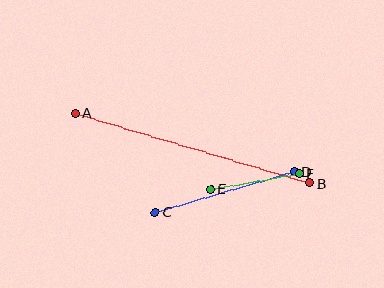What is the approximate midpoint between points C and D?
The midpoint is at approximately (225, 192) pixels.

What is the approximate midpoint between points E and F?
The midpoint is at approximately (255, 181) pixels.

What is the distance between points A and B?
The distance is approximately 244 pixels.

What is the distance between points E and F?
The distance is approximately 90 pixels.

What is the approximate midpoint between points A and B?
The midpoint is at approximately (192, 148) pixels.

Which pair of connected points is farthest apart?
Points A and B are farthest apart.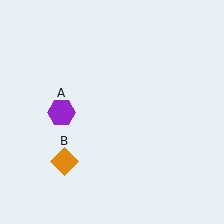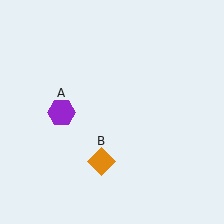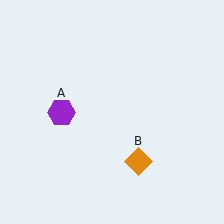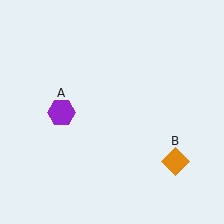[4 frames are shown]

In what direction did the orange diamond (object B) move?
The orange diamond (object B) moved right.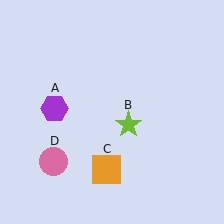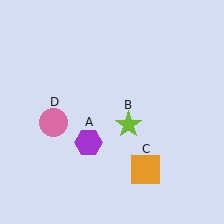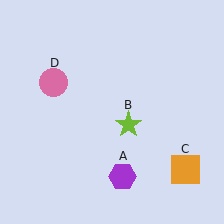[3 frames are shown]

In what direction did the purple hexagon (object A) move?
The purple hexagon (object A) moved down and to the right.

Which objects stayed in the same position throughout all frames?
Lime star (object B) remained stationary.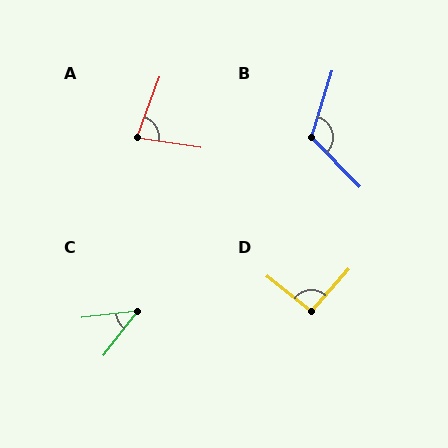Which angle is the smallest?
C, at approximately 45 degrees.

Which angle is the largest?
B, at approximately 119 degrees.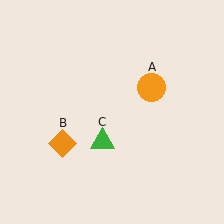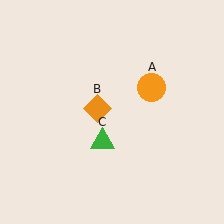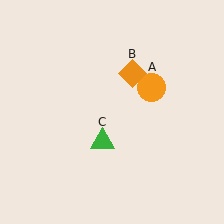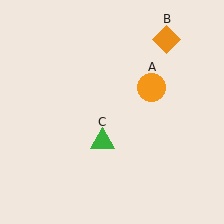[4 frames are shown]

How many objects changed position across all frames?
1 object changed position: orange diamond (object B).